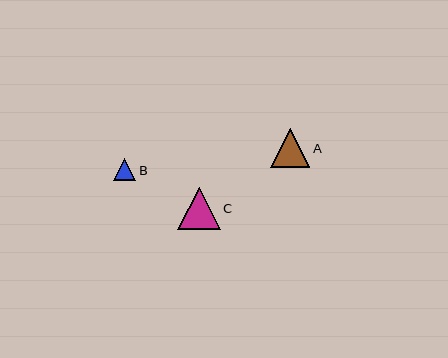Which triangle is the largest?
Triangle C is the largest with a size of approximately 43 pixels.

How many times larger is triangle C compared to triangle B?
Triangle C is approximately 1.9 times the size of triangle B.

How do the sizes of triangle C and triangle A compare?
Triangle C and triangle A are approximately the same size.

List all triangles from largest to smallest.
From largest to smallest: C, A, B.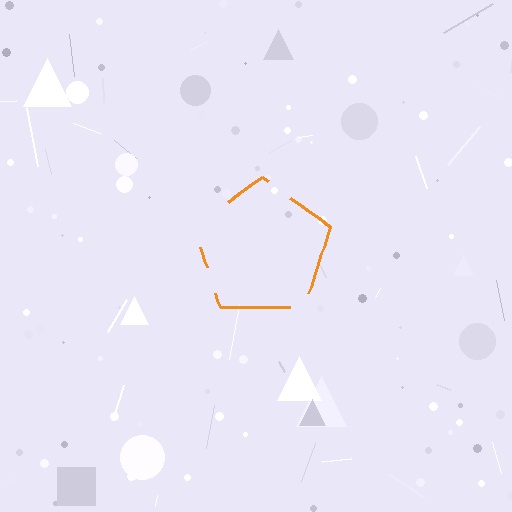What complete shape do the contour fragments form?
The contour fragments form a pentagon.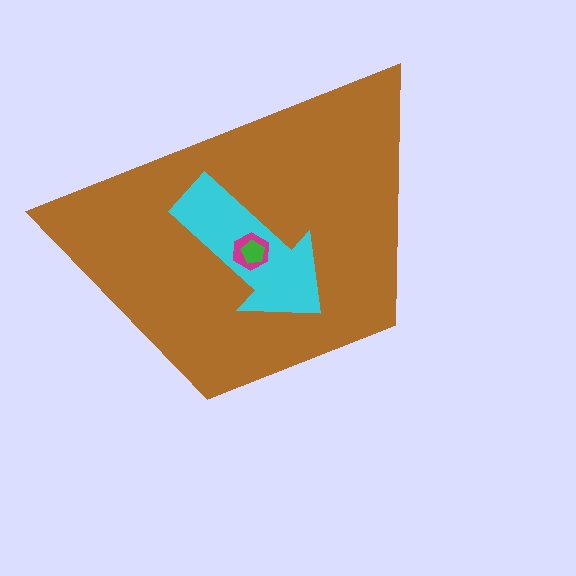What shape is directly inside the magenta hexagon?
The green pentagon.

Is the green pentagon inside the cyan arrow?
Yes.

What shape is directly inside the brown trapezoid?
The cyan arrow.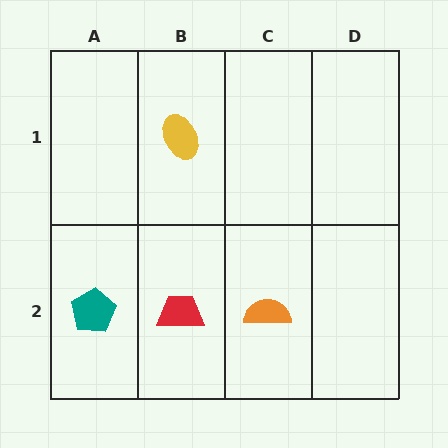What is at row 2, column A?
A teal pentagon.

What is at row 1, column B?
A yellow ellipse.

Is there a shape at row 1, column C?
No, that cell is empty.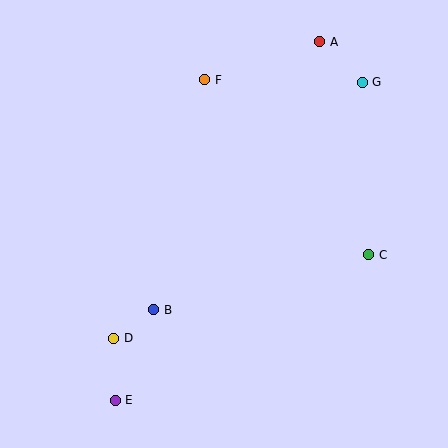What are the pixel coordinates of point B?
Point B is at (154, 310).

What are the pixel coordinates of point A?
Point A is at (320, 42).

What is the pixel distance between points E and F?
The distance between E and F is 333 pixels.